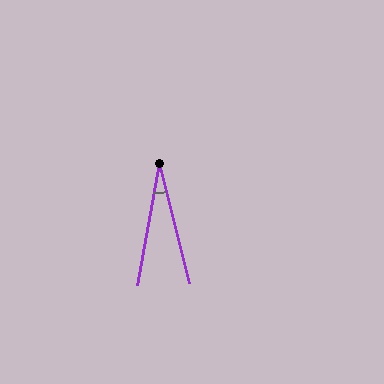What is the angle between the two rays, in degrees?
Approximately 24 degrees.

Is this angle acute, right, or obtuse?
It is acute.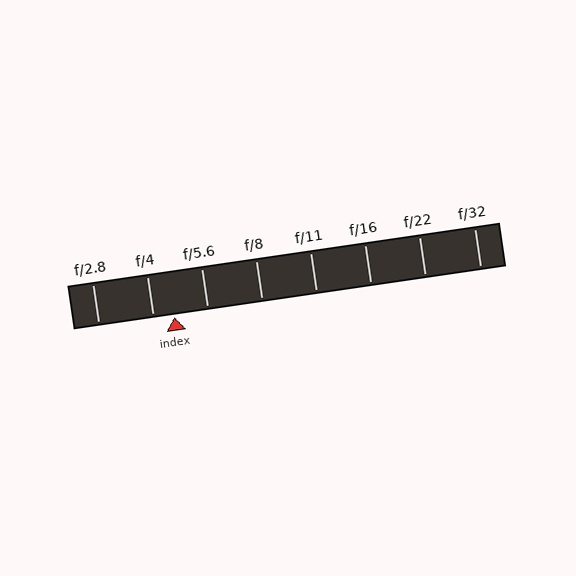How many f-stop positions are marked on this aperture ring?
There are 8 f-stop positions marked.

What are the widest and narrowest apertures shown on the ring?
The widest aperture shown is f/2.8 and the narrowest is f/32.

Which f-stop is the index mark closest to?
The index mark is closest to f/4.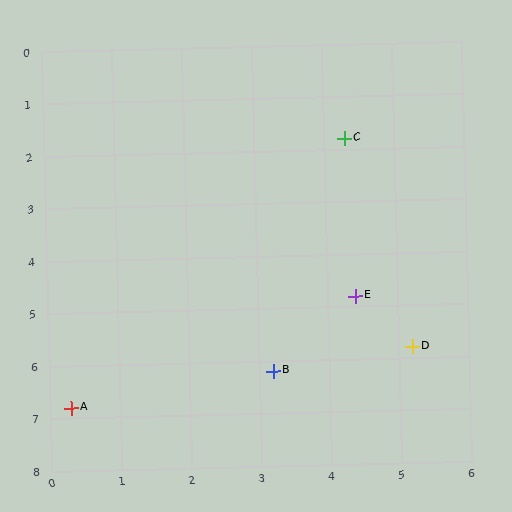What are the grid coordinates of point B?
Point B is at approximately (3.2, 6.2).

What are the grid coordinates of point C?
Point C is at approximately (4.3, 1.8).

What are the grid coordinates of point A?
Point A is at approximately (0.3, 6.8).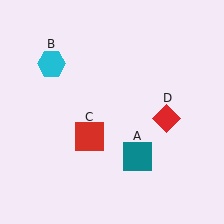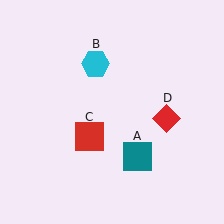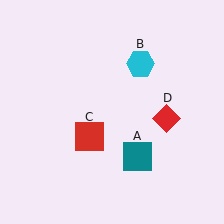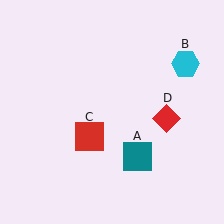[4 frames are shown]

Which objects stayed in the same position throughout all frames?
Teal square (object A) and red square (object C) and red diamond (object D) remained stationary.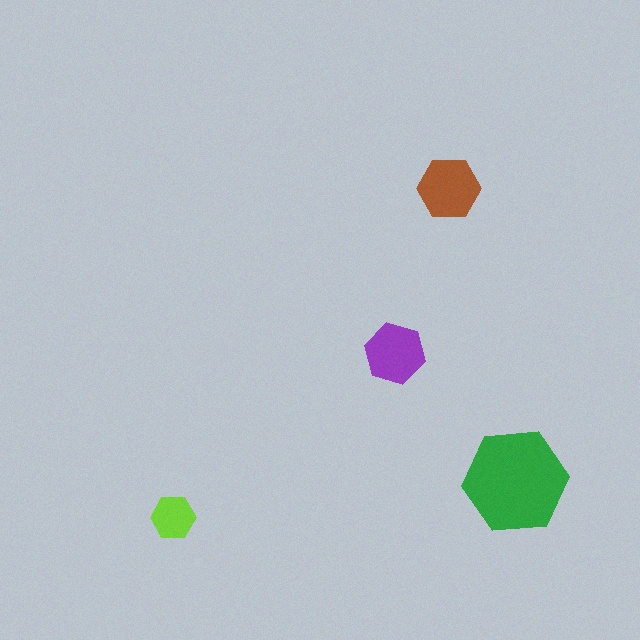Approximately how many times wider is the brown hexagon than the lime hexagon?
About 1.5 times wider.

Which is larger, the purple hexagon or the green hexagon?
The green one.